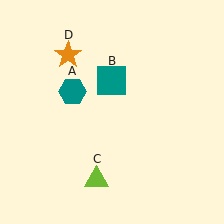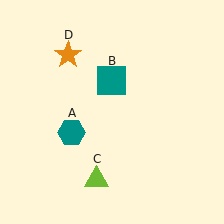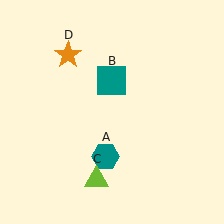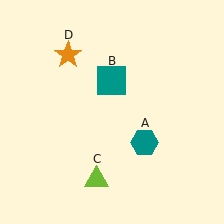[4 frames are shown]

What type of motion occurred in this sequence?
The teal hexagon (object A) rotated counterclockwise around the center of the scene.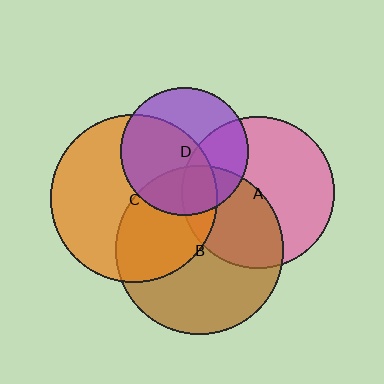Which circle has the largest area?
Circle B (brown).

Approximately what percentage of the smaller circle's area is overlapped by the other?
Approximately 35%.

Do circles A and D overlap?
Yes.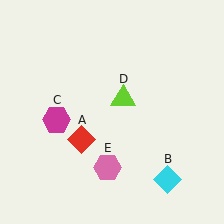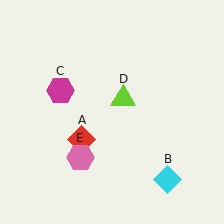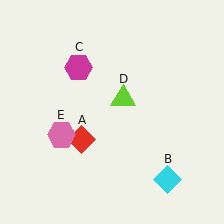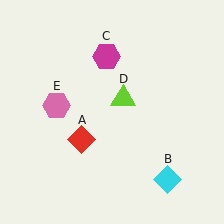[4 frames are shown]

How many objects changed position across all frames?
2 objects changed position: magenta hexagon (object C), pink hexagon (object E).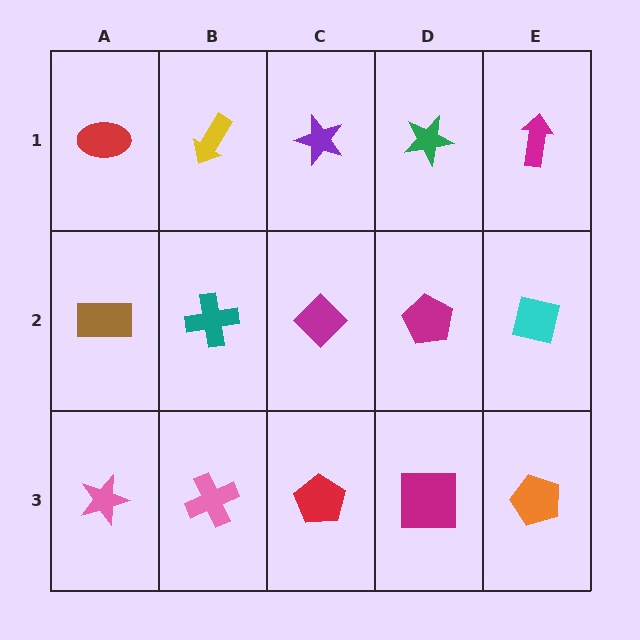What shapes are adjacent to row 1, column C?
A magenta diamond (row 2, column C), a yellow arrow (row 1, column B), a green star (row 1, column D).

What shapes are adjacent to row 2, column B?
A yellow arrow (row 1, column B), a pink cross (row 3, column B), a brown rectangle (row 2, column A), a magenta diamond (row 2, column C).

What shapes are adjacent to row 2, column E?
A magenta arrow (row 1, column E), an orange pentagon (row 3, column E), a magenta pentagon (row 2, column D).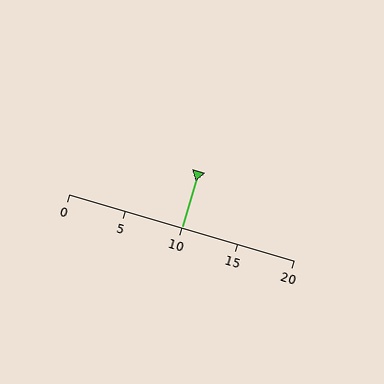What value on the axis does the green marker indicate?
The marker indicates approximately 10.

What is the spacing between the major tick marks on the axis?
The major ticks are spaced 5 apart.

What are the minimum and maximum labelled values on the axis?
The axis runs from 0 to 20.